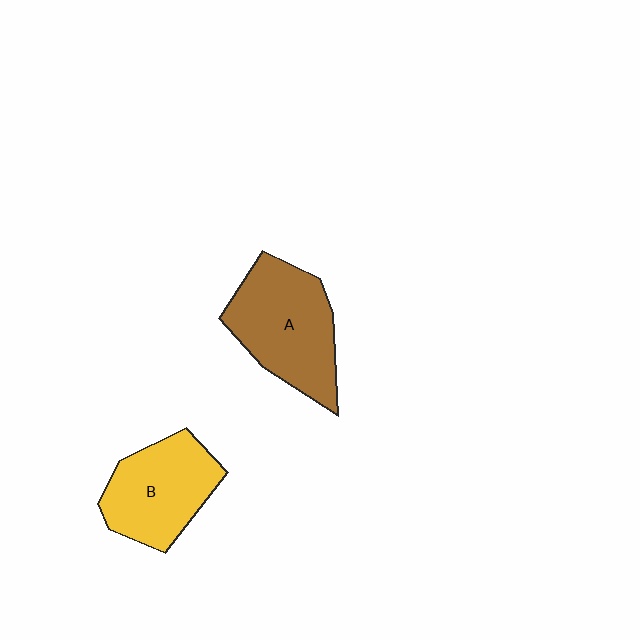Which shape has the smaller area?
Shape B (yellow).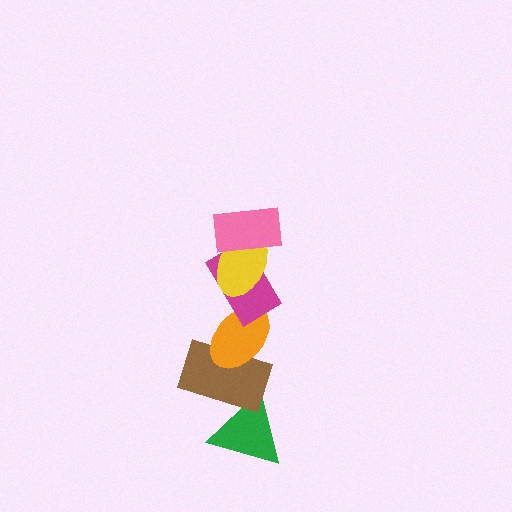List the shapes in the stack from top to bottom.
From top to bottom: the pink rectangle, the yellow ellipse, the magenta rectangle, the orange ellipse, the brown rectangle, the green triangle.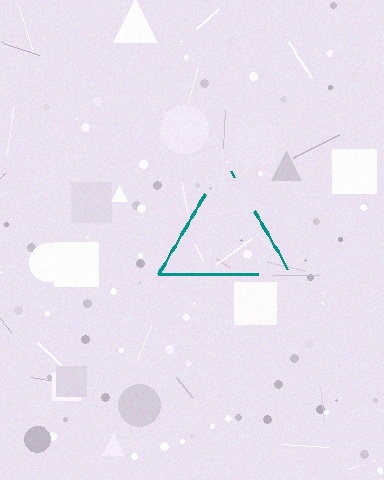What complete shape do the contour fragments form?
The contour fragments form a triangle.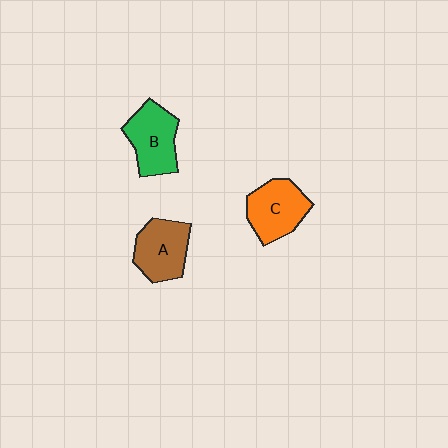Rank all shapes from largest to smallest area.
From largest to smallest: B (green), C (orange), A (brown).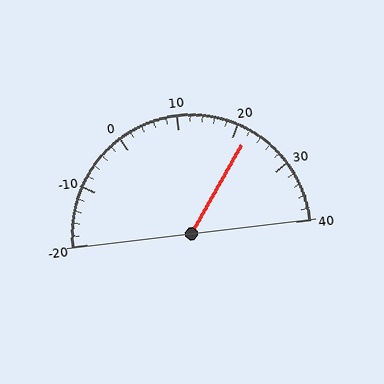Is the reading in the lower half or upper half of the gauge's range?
The reading is in the upper half of the range (-20 to 40).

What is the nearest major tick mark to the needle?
The nearest major tick mark is 20.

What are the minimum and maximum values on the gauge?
The gauge ranges from -20 to 40.